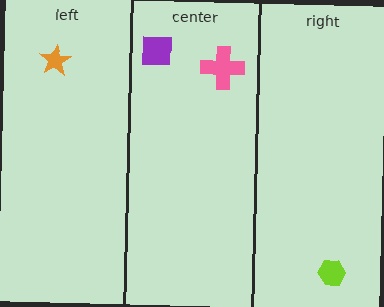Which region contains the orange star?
The left region.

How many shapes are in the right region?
1.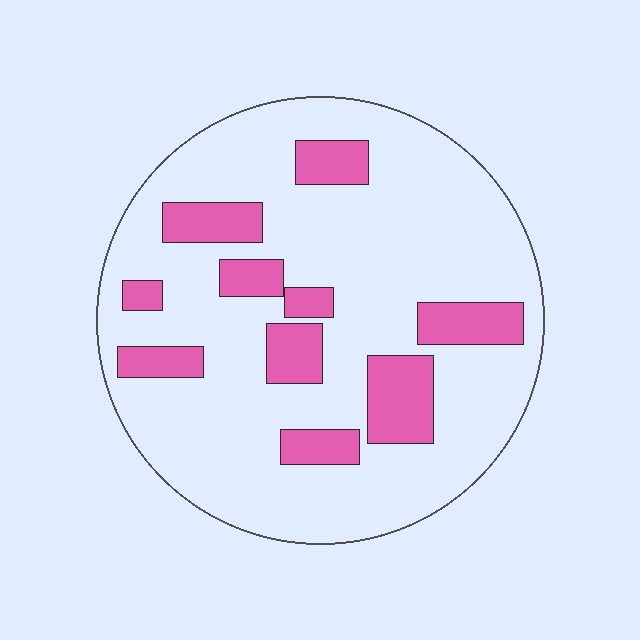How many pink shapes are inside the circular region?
10.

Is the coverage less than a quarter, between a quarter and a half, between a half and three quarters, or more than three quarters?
Less than a quarter.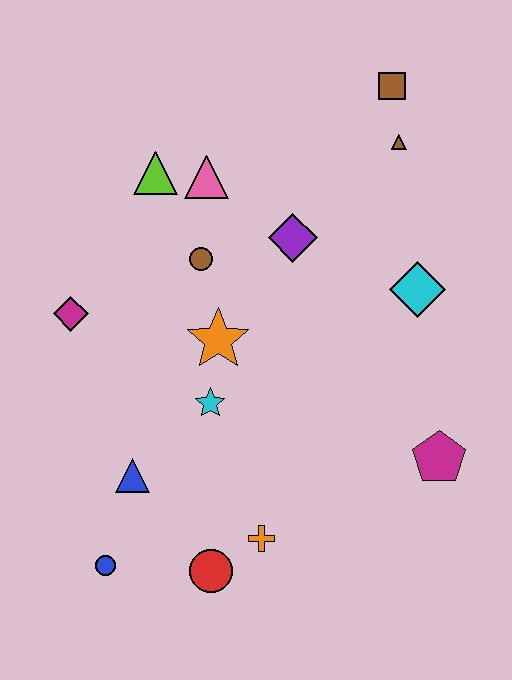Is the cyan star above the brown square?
No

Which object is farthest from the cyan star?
The brown square is farthest from the cyan star.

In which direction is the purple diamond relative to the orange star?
The purple diamond is above the orange star.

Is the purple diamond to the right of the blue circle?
Yes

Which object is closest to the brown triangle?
The brown square is closest to the brown triangle.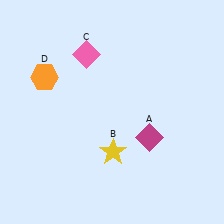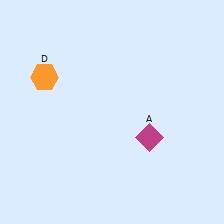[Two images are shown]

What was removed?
The pink diamond (C), the yellow star (B) were removed in Image 2.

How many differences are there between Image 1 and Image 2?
There are 2 differences between the two images.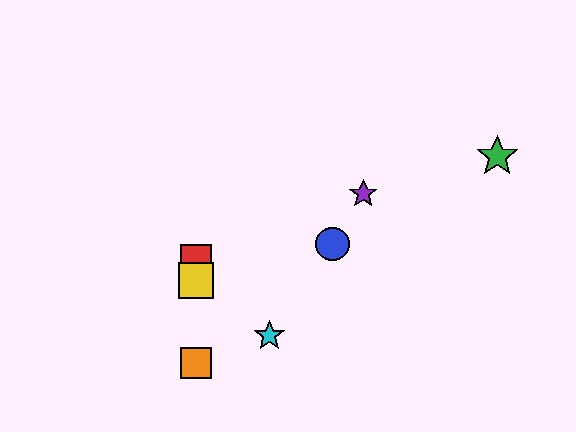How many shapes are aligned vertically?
3 shapes (the red square, the yellow square, the orange square) are aligned vertically.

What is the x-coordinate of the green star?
The green star is at x≈497.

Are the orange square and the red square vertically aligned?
Yes, both are at x≈196.